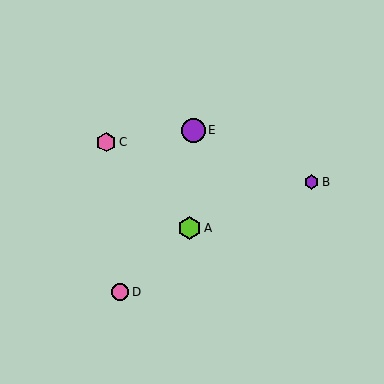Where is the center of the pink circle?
The center of the pink circle is at (120, 292).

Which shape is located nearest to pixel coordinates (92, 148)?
The pink hexagon (labeled C) at (106, 142) is nearest to that location.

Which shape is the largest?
The purple circle (labeled E) is the largest.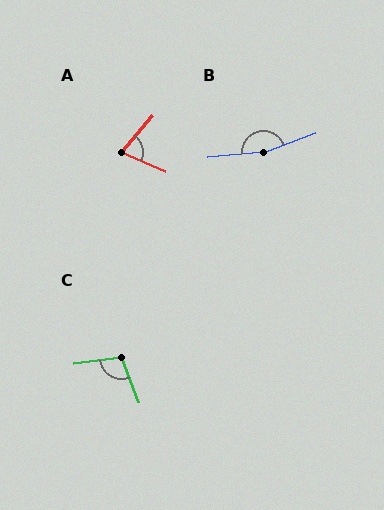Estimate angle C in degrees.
Approximately 104 degrees.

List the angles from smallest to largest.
A (73°), C (104°), B (164°).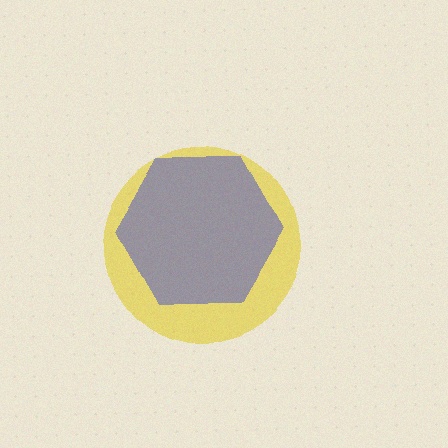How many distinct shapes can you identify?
There are 2 distinct shapes: a yellow circle, a blue hexagon.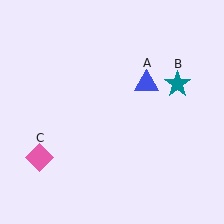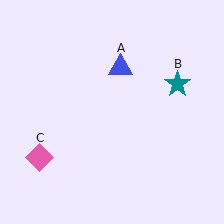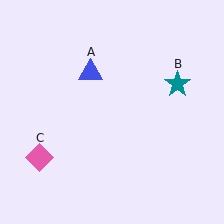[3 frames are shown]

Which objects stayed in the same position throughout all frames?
Teal star (object B) and pink diamond (object C) remained stationary.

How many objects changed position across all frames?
1 object changed position: blue triangle (object A).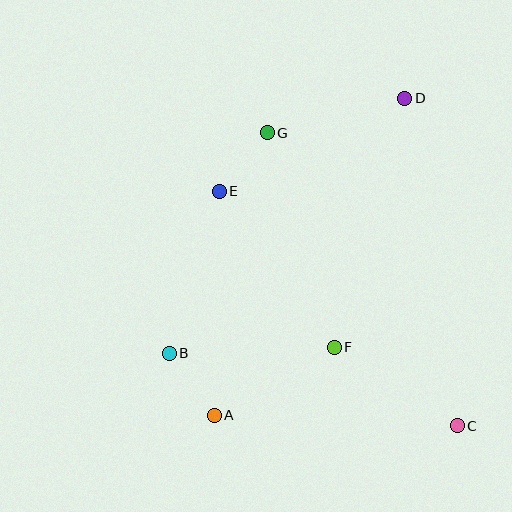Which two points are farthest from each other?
Points A and D are farthest from each other.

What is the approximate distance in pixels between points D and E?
The distance between D and E is approximately 207 pixels.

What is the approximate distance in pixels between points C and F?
The distance between C and F is approximately 146 pixels.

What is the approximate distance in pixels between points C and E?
The distance between C and E is approximately 334 pixels.